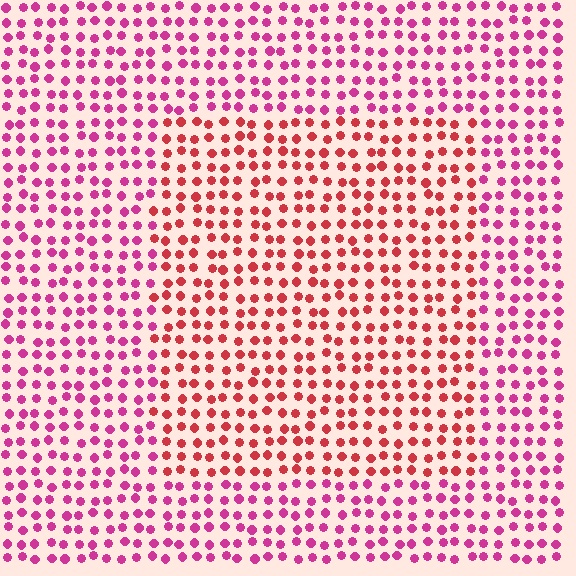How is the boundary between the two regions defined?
The boundary is defined purely by a slight shift in hue (about 34 degrees). Spacing, size, and orientation are identical on both sides.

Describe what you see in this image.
The image is filled with small magenta elements in a uniform arrangement. A rectangle-shaped region is visible where the elements are tinted to a slightly different hue, forming a subtle color boundary.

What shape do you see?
I see a rectangle.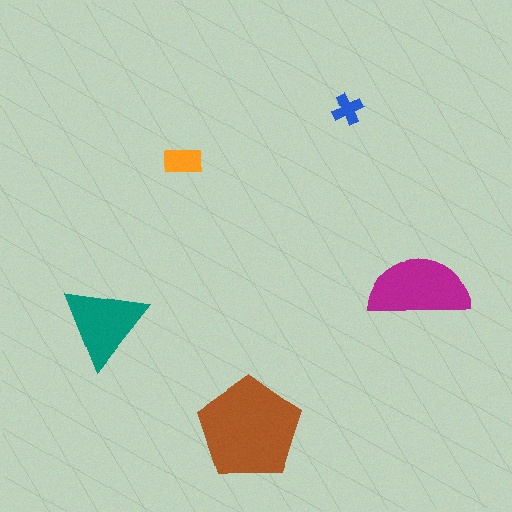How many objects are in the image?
There are 5 objects in the image.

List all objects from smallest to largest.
The blue cross, the orange rectangle, the teal triangle, the magenta semicircle, the brown pentagon.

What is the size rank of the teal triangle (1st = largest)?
3rd.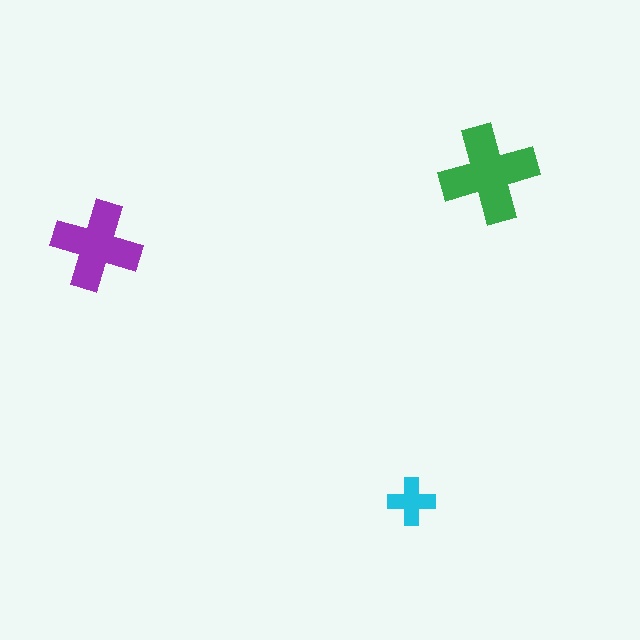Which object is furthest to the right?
The green cross is rightmost.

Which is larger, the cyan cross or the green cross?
The green one.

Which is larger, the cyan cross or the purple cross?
The purple one.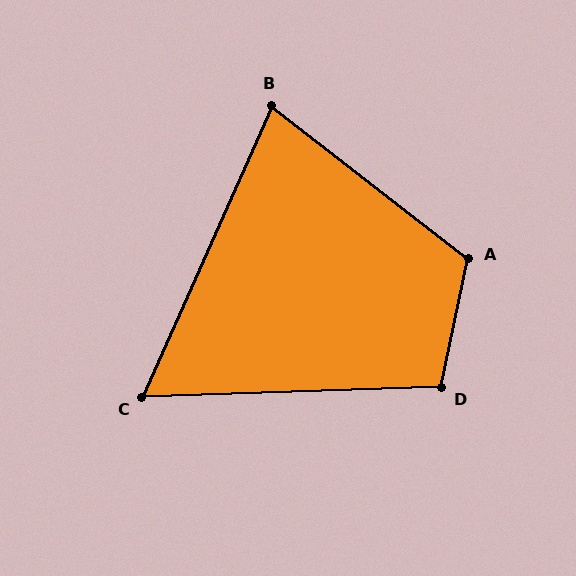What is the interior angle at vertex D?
Approximately 104 degrees (obtuse).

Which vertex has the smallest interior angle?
C, at approximately 64 degrees.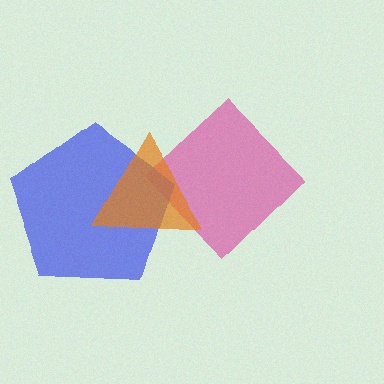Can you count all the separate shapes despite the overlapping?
Yes, there are 3 separate shapes.